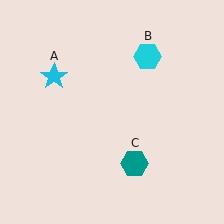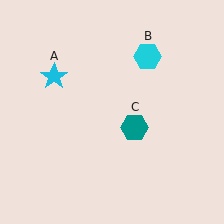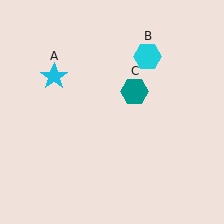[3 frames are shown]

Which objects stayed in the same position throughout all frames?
Cyan star (object A) and cyan hexagon (object B) remained stationary.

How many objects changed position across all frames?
1 object changed position: teal hexagon (object C).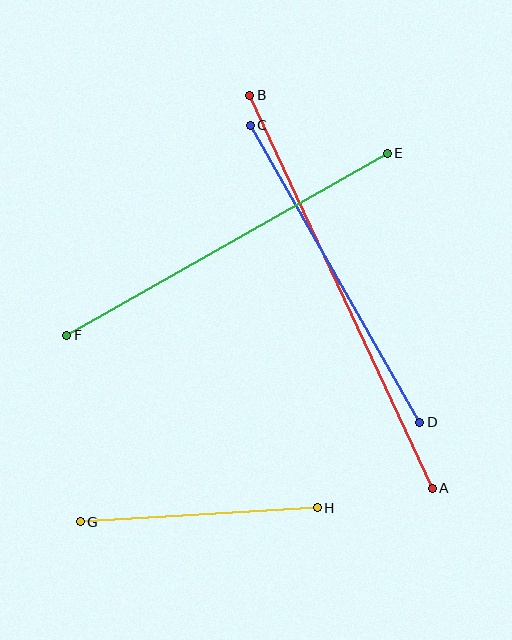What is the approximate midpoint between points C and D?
The midpoint is at approximately (335, 274) pixels.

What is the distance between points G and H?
The distance is approximately 237 pixels.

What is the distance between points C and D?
The distance is approximately 342 pixels.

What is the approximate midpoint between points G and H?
The midpoint is at approximately (199, 515) pixels.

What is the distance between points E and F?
The distance is approximately 368 pixels.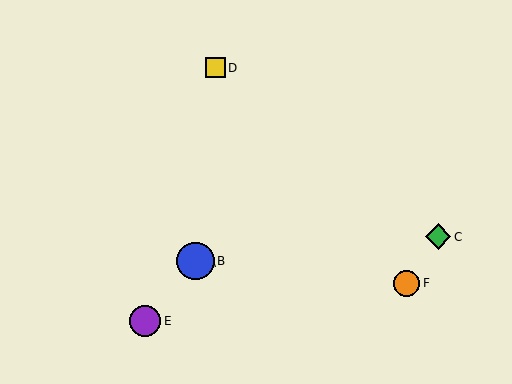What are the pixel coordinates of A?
Object A is at (194, 263).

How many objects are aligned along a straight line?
3 objects (A, B, E) are aligned along a straight line.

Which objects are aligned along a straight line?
Objects A, B, E are aligned along a straight line.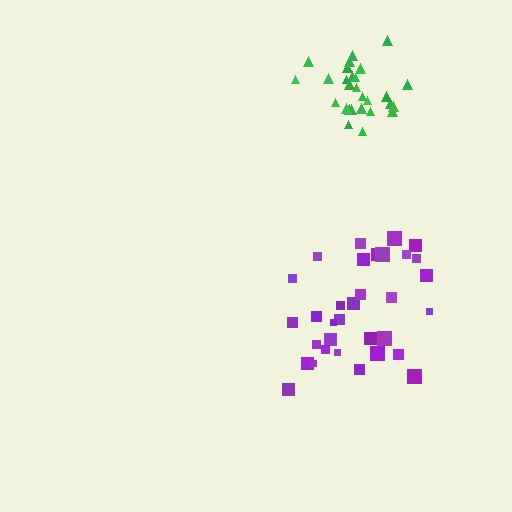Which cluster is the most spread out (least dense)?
Purple.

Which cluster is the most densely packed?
Green.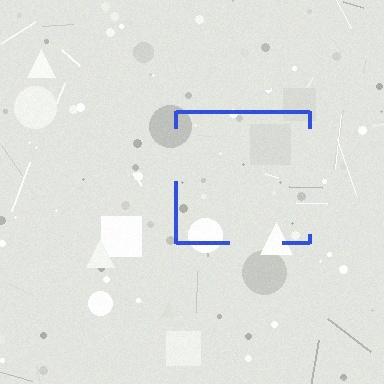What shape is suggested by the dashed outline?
The dashed outline suggests a square.